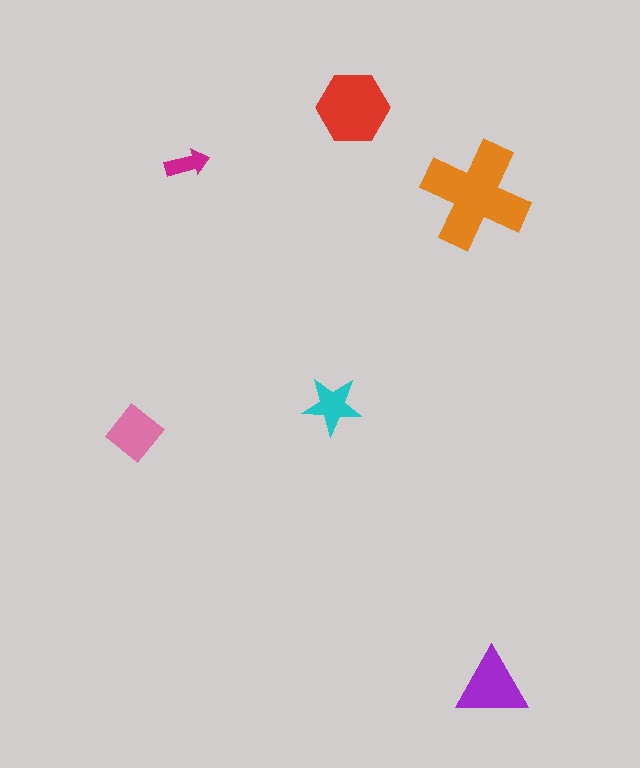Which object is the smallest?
The magenta arrow.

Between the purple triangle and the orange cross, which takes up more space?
The orange cross.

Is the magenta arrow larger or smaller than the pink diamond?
Smaller.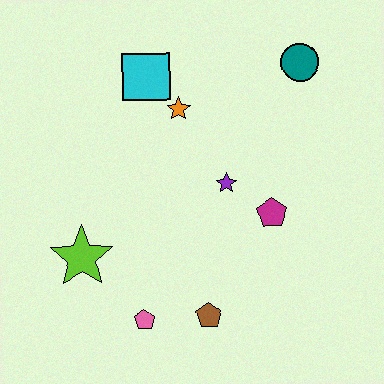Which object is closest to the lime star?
The pink pentagon is closest to the lime star.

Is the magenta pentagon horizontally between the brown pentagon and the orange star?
No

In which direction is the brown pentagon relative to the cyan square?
The brown pentagon is below the cyan square.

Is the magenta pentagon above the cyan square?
No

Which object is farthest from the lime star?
The teal circle is farthest from the lime star.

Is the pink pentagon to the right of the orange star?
No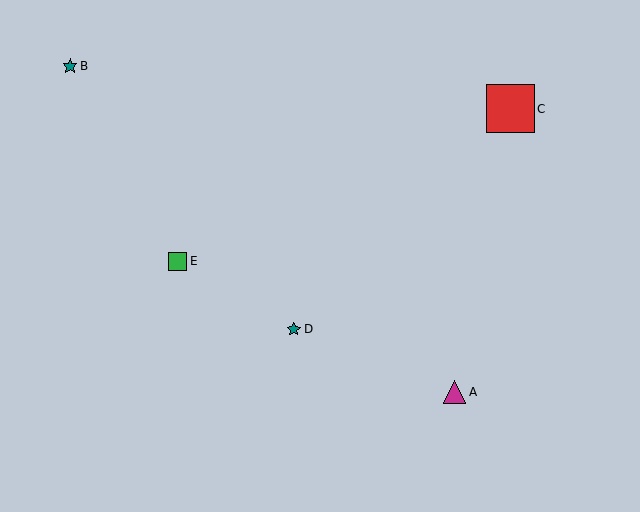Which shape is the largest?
The red square (labeled C) is the largest.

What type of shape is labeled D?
Shape D is a teal star.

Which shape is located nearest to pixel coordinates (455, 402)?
The magenta triangle (labeled A) at (454, 392) is nearest to that location.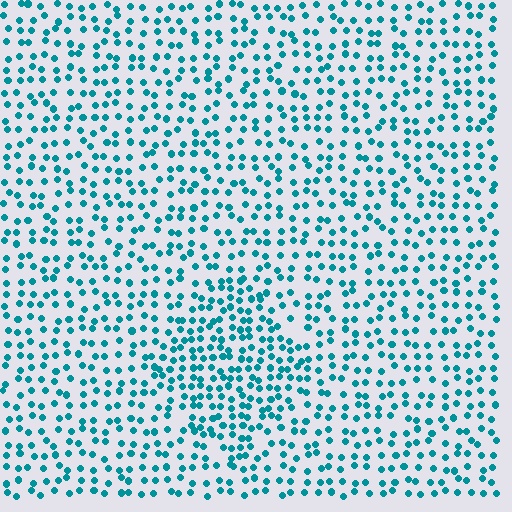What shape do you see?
I see a diamond.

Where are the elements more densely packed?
The elements are more densely packed inside the diamond boundary.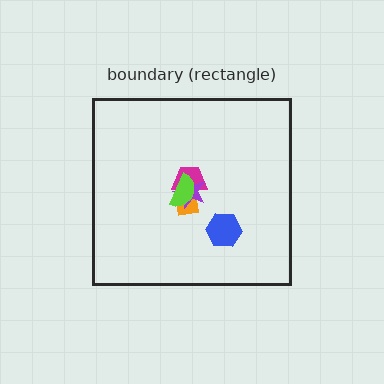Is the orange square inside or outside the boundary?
Inside.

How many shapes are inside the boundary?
5 inside, 0 outside.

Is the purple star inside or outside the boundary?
Inside.